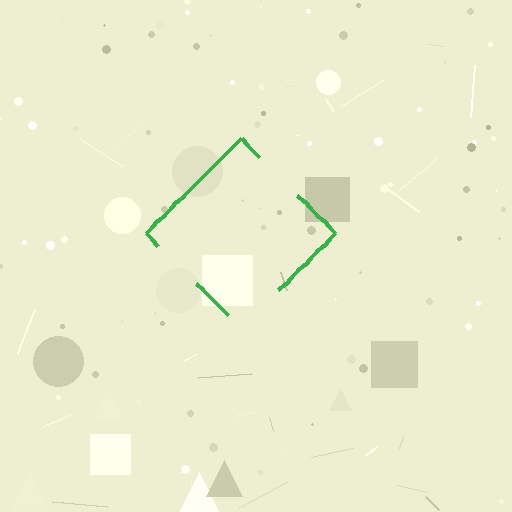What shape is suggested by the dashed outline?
The dashed outline suggests a diamond.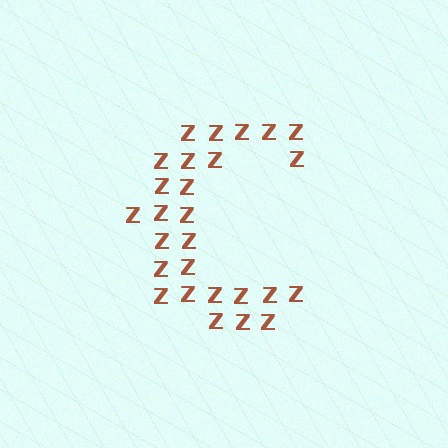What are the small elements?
The small elements are letter Z's.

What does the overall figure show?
The overall figure shows the letter C.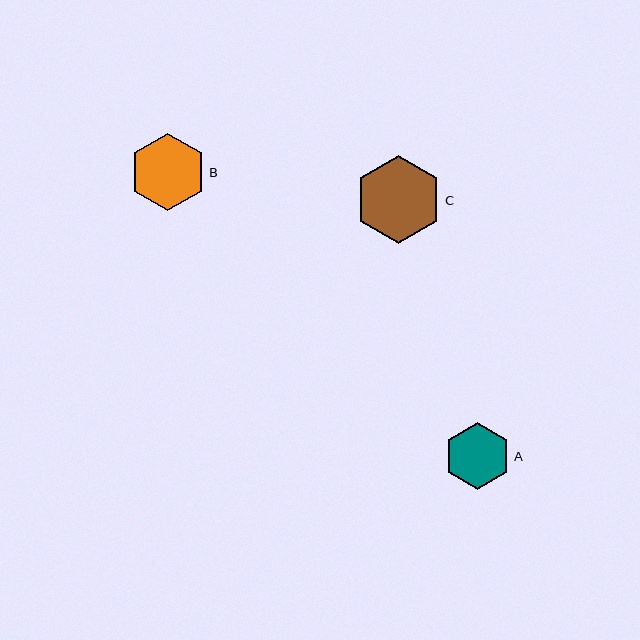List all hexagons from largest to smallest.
From largest to smallest: C, B, A.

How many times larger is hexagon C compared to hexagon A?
Hexagon C is approximately 1.3 times the size of hexagon A.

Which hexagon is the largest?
Hexagon C is the largest with a size of approximately 88 pixels.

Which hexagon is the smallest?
Hexagon A is the smallest with a size of approximately 67 pixels.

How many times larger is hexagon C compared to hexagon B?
Hexagon C is approximately 1.1 times the size of hexagon B.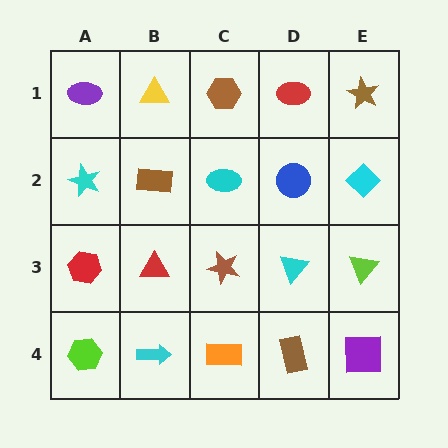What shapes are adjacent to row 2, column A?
A purple ellipse (row 1, column A), a red hexagon (row 3, column A), a brown rectangle (row 2, column B).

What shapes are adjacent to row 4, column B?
A red triangle (row 3, column B), a lime hexagon (row 4, column A), an orange rectangle (row 4, column C).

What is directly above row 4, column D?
A cyan triangle.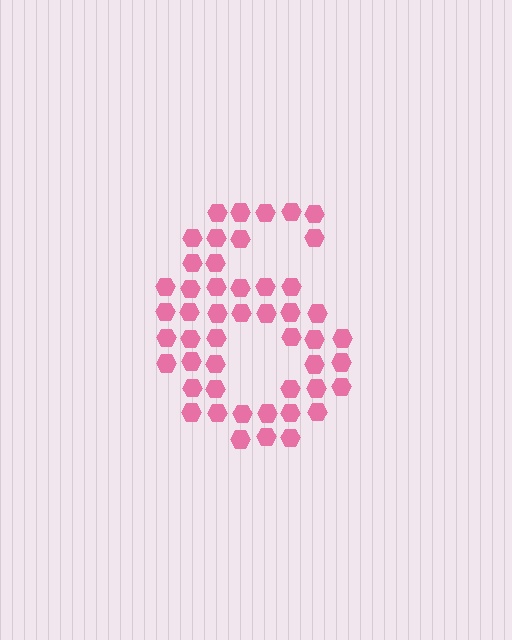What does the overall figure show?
The overall figure shows the digit 6.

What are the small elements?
The small elements are hexagons.